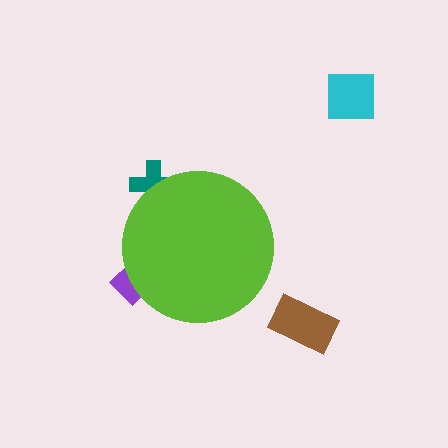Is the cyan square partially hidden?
No, the cyan square is fully visible.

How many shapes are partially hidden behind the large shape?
2 shapes are partially hidden.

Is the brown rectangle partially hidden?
No, the brown rectangle is fully visible.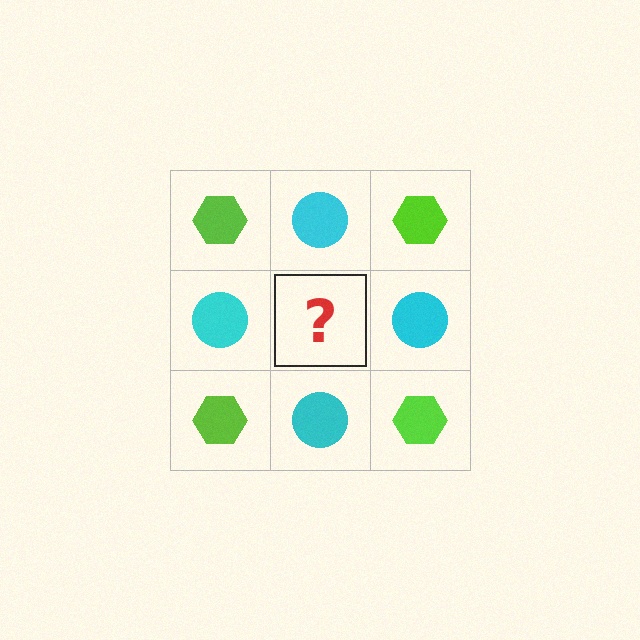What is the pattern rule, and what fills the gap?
The rule is that it alternates lime hexagon and cyan circle in a checkerboard pattern. The gap should be filled with a lime hexagon.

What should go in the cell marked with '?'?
The missing cell should contain a lime hexagon.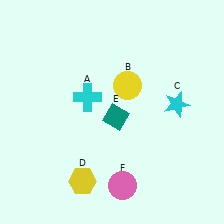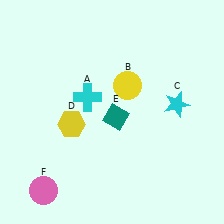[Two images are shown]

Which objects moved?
The objects that moved are: the yellow hexagon (D), the pink circle (F).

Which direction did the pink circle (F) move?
The pink circle (F) moved left.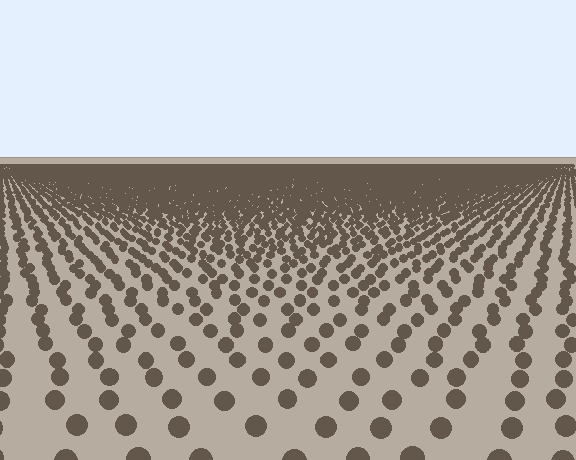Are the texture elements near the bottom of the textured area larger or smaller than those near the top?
Larger. Near the bottom, elements are closer to the viewer and appear at a bigger on-screen size.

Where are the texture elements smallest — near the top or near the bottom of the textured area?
Near the top.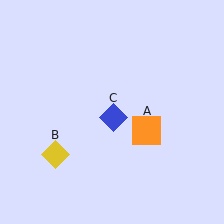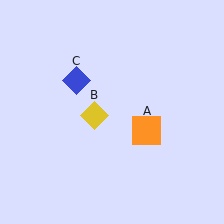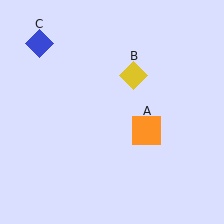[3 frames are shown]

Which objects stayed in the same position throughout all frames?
Orange square (object A) remained stationary.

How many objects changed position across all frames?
2 objects changed position: yellow diamond (object B), blue diamond (object C).